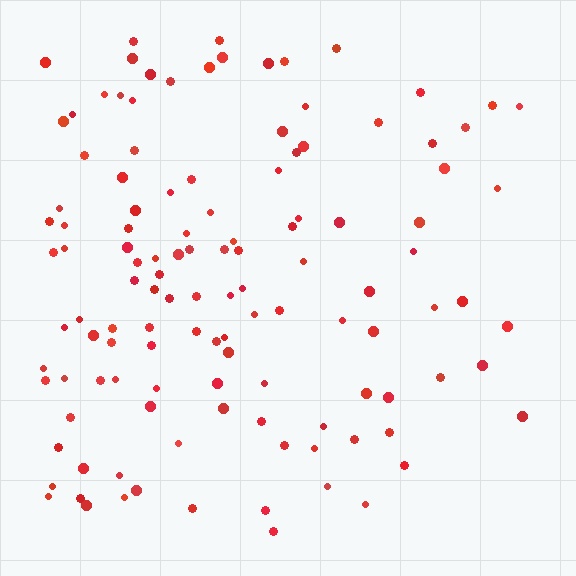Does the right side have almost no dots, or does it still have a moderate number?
Still a moderate number, just noticeably fewer than the left.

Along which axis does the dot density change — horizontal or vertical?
Horizontal.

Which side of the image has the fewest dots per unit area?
The right.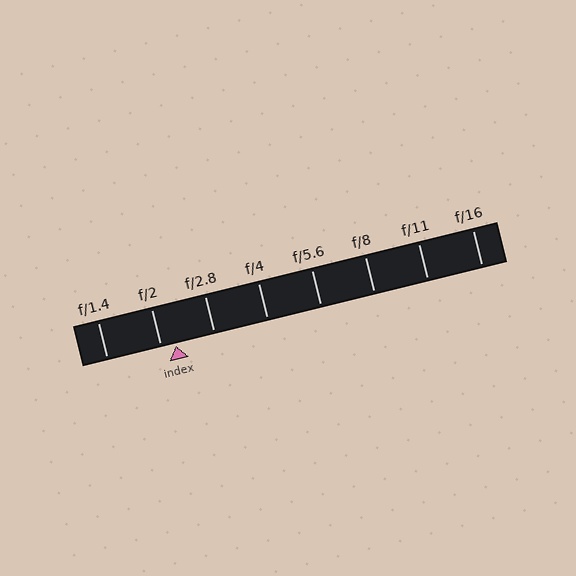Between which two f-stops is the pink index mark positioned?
The index mark is between f/2 and f/2.8.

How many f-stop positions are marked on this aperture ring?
There are 8 f-stop positions marked.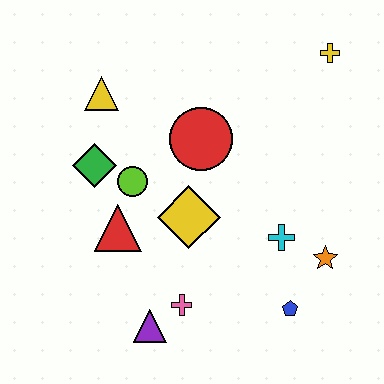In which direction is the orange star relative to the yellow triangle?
The orange star is to the right of the yellow triangle.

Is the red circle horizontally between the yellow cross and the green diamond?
Yes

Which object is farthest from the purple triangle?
The yellow cross is farthest from the purple triangle.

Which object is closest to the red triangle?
The lime circle is closest to the red triangle.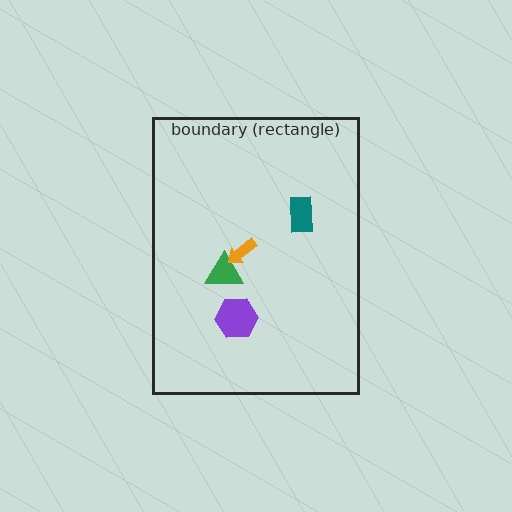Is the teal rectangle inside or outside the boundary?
Inside.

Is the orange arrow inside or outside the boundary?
Inside.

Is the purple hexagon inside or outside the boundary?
Inside.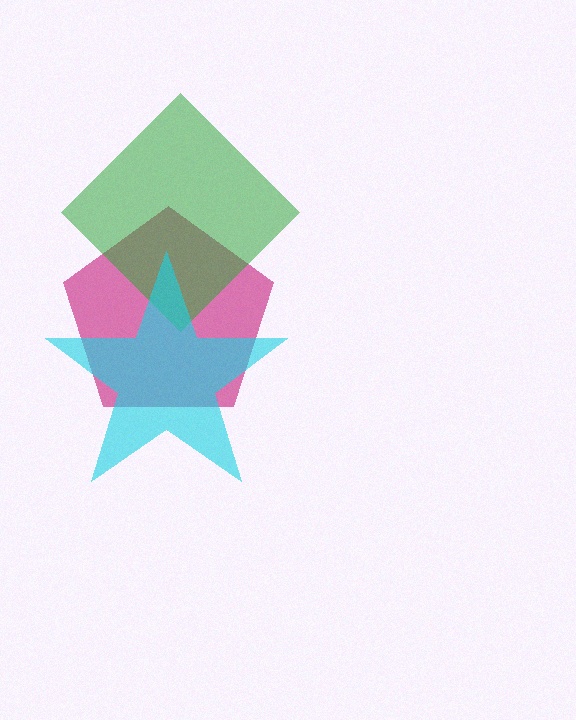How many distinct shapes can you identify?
There are 3 distinct shapes: a magenta pentagon, a green diamond, a cyan star.